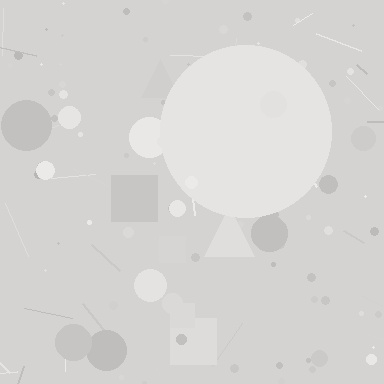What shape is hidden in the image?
A circle is hidden in the image.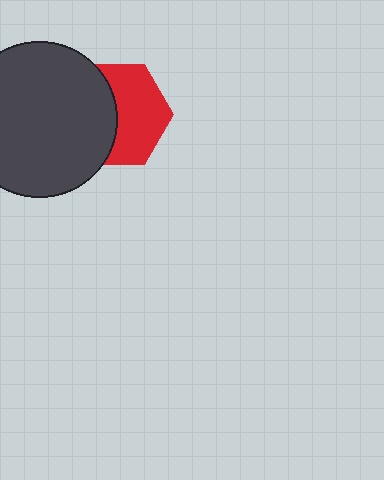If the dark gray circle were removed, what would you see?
You would see the complete red hexagon.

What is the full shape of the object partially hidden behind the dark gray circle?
The partially hidden object is a red hexagon.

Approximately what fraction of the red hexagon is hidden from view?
Roughly 45% of the red hexagon is hidden behind the dark gray circle.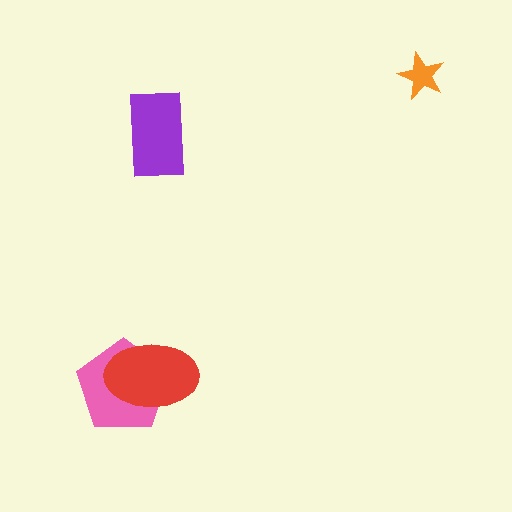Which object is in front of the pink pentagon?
The red ellipse is in front of the pink pentagon.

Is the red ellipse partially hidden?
No, no other shape covers it.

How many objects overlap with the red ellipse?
1 object overlaps with the red ellipse.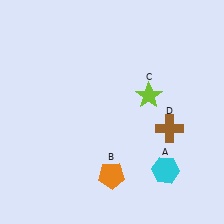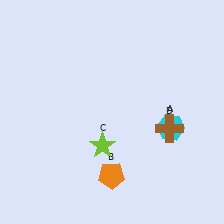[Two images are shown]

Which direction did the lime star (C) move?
The lime star (C) moved down.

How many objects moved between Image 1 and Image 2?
2 objects moved between the two images.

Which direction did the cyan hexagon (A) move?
The cyan hexagon (A) moved up.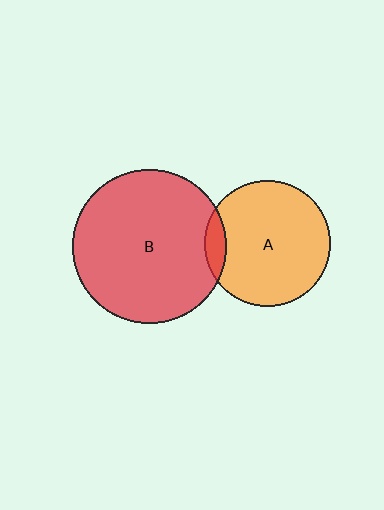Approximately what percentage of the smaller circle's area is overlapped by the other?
Approximately 10%.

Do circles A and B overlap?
Yes.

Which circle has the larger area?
Circle B (red).